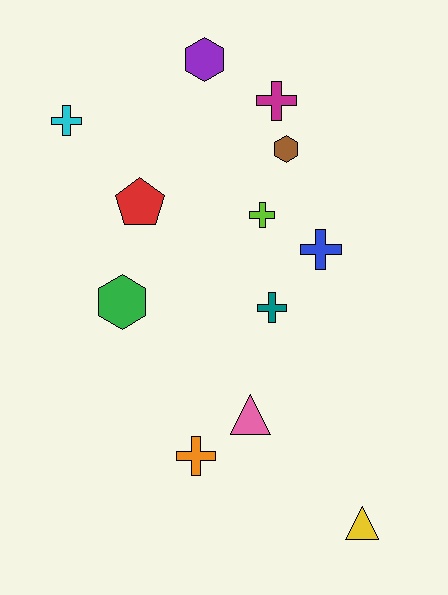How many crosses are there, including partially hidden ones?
There are 6 crosses.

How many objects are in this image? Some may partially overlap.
There are 12 objects.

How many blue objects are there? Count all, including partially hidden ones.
There is 1 blue object.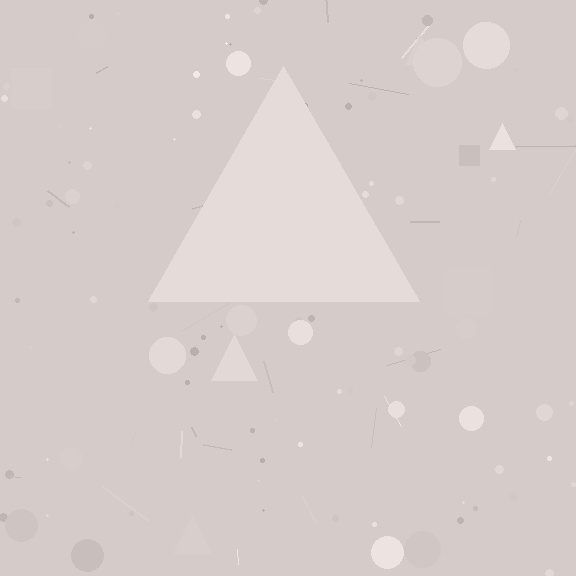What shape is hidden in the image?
A triangle is hidden in the image.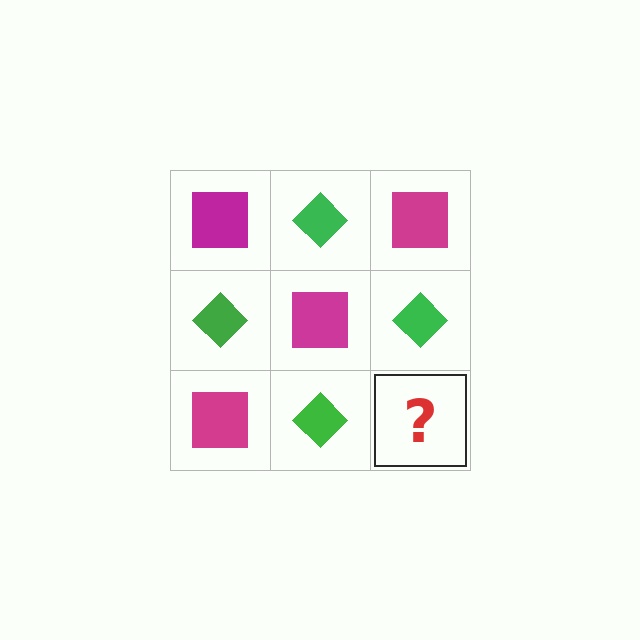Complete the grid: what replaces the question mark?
The question mark should be replaced with a magenta square.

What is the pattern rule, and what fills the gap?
The rule is that it alternates magenta square and green diamond in a checkerboard pattern. The gap should be filled with a magenta square.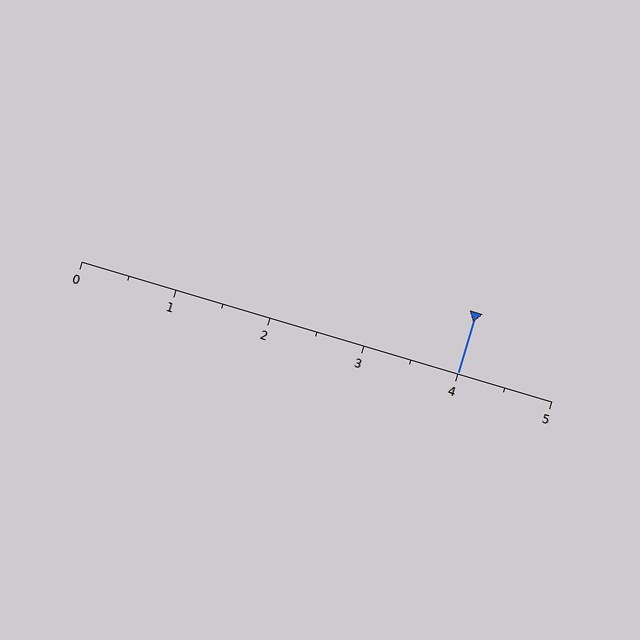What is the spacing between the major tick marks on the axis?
The major ticks are spaced 1 apart.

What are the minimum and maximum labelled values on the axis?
The axis runs from 0 to 5.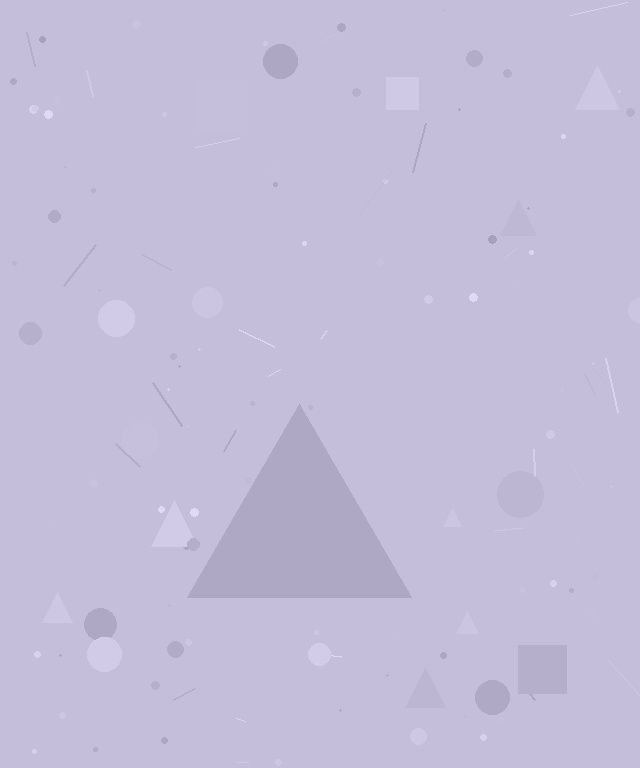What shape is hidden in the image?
A triangle is hidden in the image.